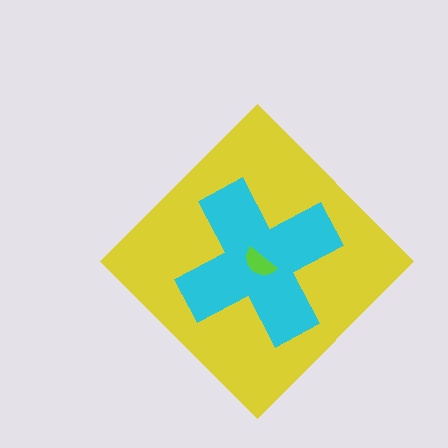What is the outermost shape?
The yellow diamond.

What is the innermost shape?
The lime semicircle.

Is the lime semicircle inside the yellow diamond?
Yes.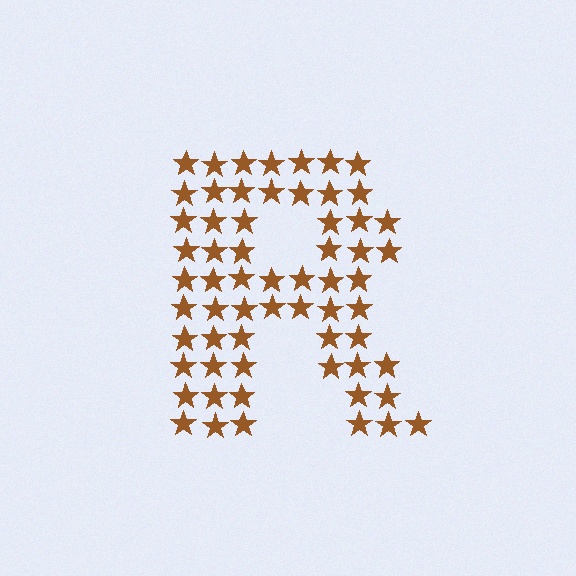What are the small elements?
The small elements are stars.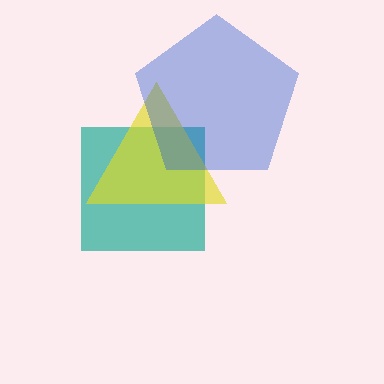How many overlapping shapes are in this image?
There are 3 overlapping shapes in the image.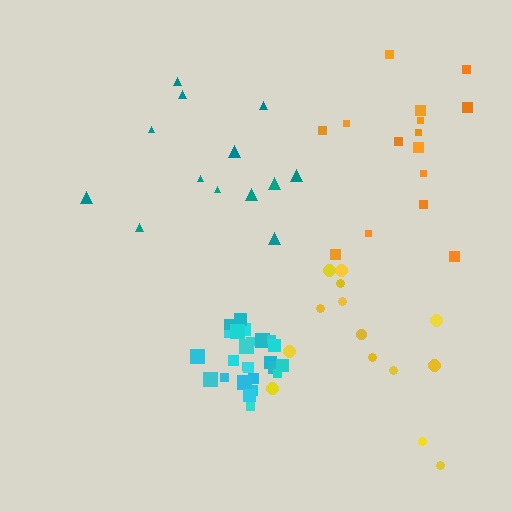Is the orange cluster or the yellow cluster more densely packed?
Orange.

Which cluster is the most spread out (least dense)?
Yellow.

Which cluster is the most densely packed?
Cyan.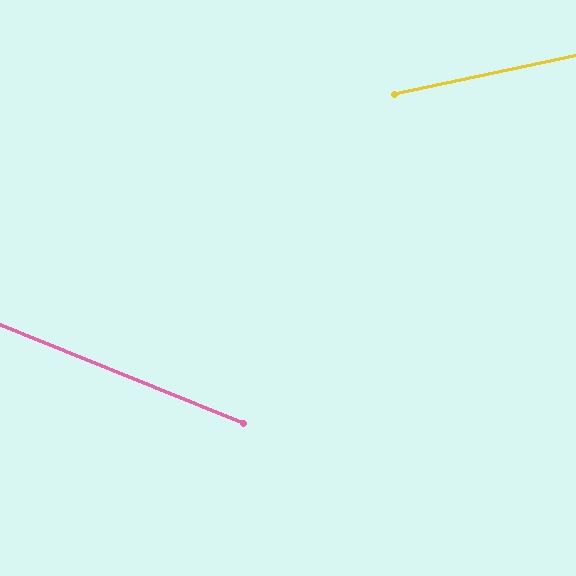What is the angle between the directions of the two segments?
Approximately 34 degrees.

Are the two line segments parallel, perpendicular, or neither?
Neither parallel nor perpendicular — they differ by about 34°.